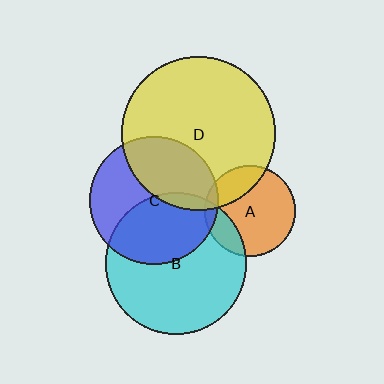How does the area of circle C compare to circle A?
Approximately 2.0 times.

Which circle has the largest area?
Circle D (yellow).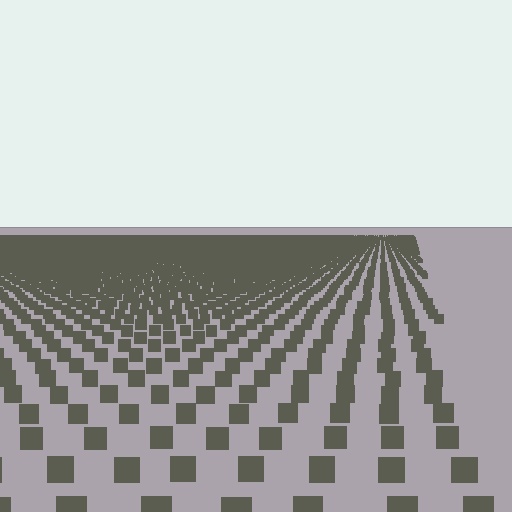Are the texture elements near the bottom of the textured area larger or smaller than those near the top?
Larger. Near the bottom, elements are closer to the viewer and appear at a bigger on-screen size.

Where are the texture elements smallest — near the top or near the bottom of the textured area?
Near the top.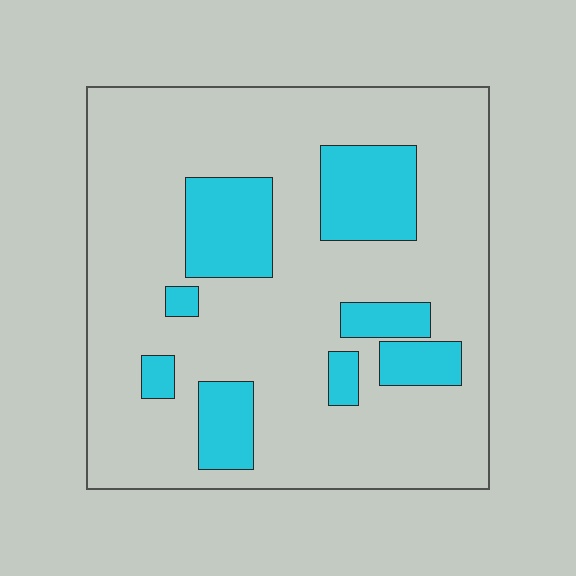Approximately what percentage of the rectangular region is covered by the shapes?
Approximately 20%.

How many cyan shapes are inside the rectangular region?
8.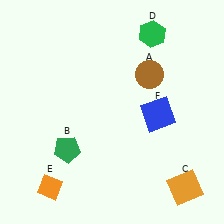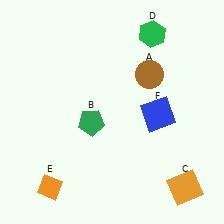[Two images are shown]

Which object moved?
The green pentagon (B) moved up.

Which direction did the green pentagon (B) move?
The green pentagon (B) moved up.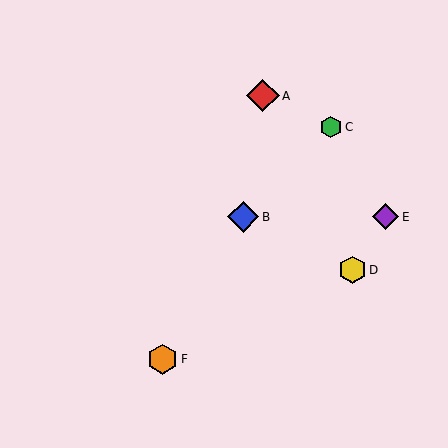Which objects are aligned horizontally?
Objects B, E are aligned horizontally.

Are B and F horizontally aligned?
No, B is at y≈217 and F is at y≈359.